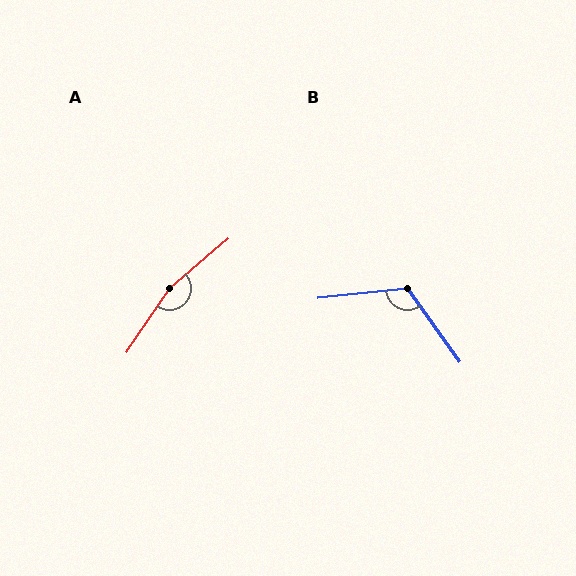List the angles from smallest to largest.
B (120°), A (164°).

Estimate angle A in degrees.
Approximately 164 degrees.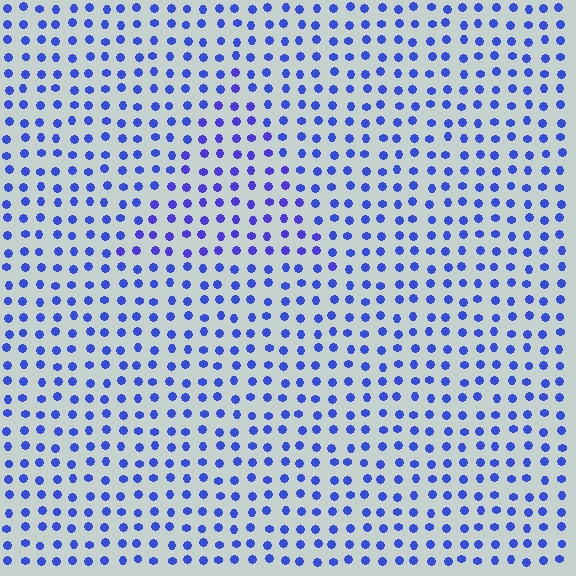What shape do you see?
I see a triangle.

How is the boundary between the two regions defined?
The boundary is defined purely by a slight shift in hue (about 18 degrees). Spacing, size, and orientation are identical on both sides.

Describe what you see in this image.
The image is filled with small blue elements in a uniform arrangement. A triangle-shaped region is visible where the elements are tinted to a slightly different hue, forming a subtle color boundary.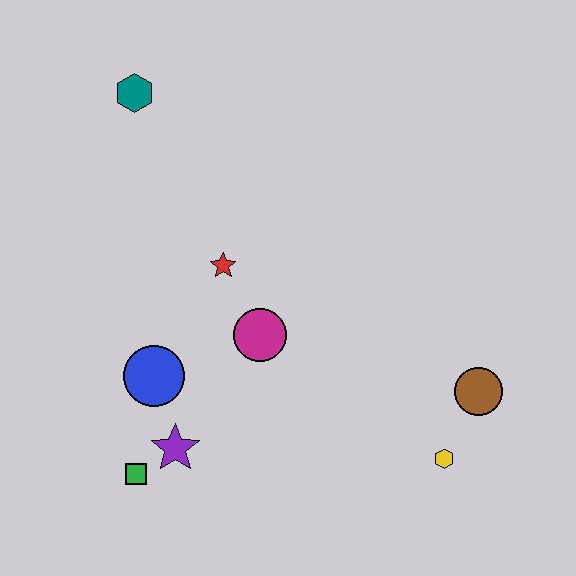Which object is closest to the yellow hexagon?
The brown circle is closest to the yellow hexagon.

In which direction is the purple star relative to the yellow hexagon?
The purple star is to the left of the yellow hexagon.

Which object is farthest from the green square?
The teal hexagon is farthest from the green square.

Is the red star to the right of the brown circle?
No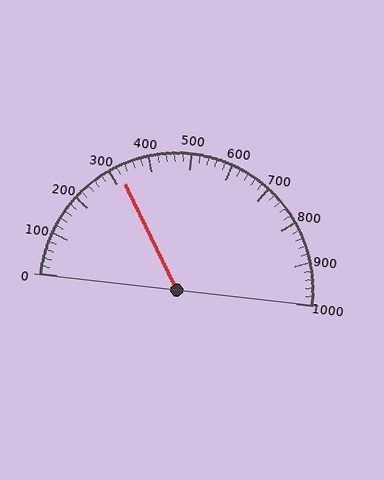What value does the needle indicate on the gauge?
The needle indicates approximately 320.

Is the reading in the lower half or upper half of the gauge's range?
The reading is in the lower half of the range (0 to 1000).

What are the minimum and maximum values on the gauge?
The gauge ranges from 0 to 1000.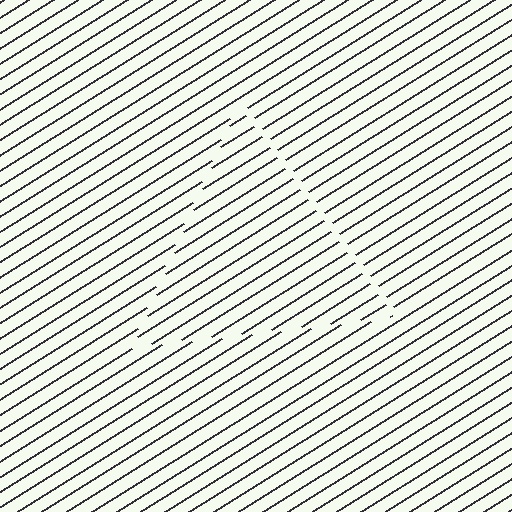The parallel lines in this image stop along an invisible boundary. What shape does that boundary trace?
An illusory triangle. The interior of the shape contains the same grating, shifted by half a period — the contour is defined by the phase discontinuity where line-ends from the inner and outer gratings abut.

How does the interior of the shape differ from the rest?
The interior of the shape contains the same grating, shifted by half a period — the contour is defined by the phase discontinuity where line-ends from the inner and outer gratings abut.